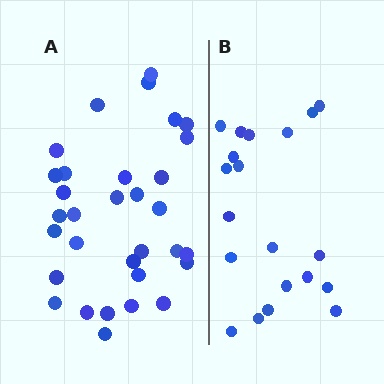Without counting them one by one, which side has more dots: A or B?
Region A (the left region) has more dots.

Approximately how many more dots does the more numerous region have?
Region A has roughly 12 or so more dots than region B.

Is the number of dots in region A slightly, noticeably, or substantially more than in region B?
Region A has substantially more. The ratio is roughly 1.6 to 1.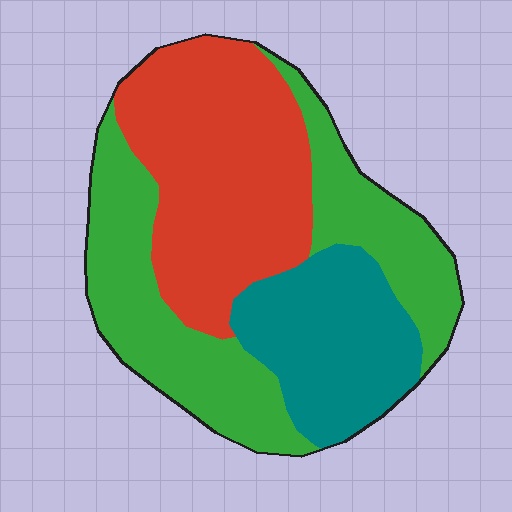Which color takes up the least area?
Teal, at roughly 25%.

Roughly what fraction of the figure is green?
Green covers around 40% of the figure.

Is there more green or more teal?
Green.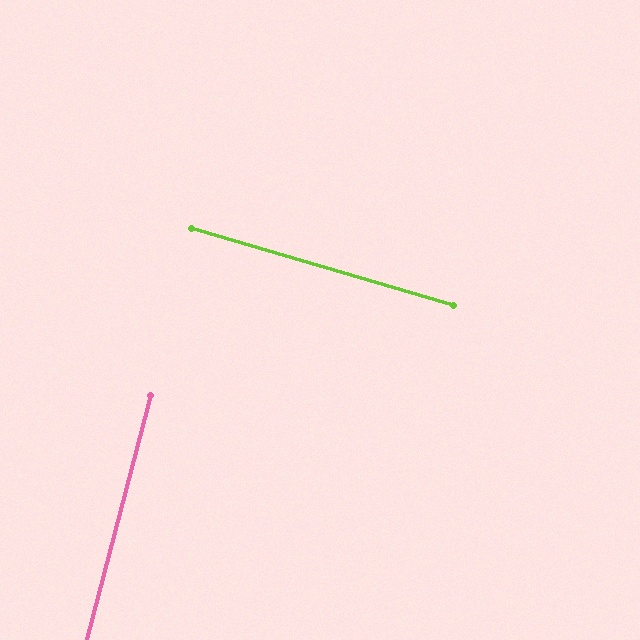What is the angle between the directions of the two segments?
Approximately 88 degrees.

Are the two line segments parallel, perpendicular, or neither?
Perpendicular — they meet at approximately 88°.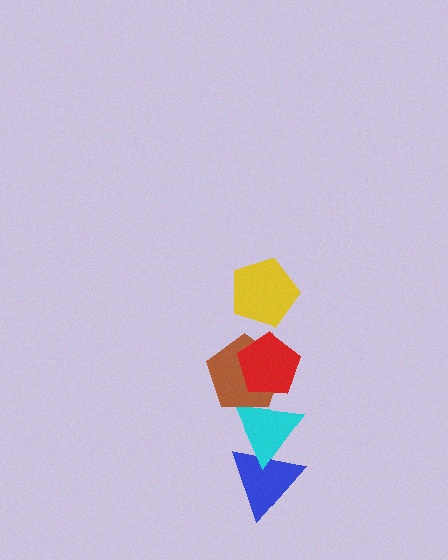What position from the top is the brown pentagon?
The brown pentagon is 3rd from the top.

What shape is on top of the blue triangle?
The cyan triangle is on top of the blue triangle.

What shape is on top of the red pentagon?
The yellow pentagon is on top of the red pentagon.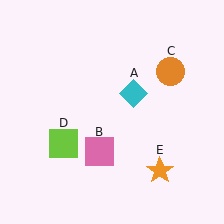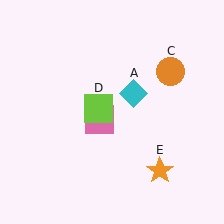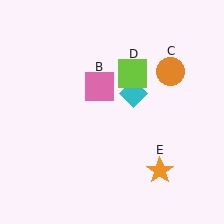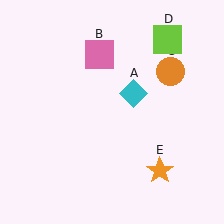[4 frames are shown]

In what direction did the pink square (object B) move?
The pink square (object B) moved up.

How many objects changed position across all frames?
2 objects changed position: pink square (object B), lime square (object D).